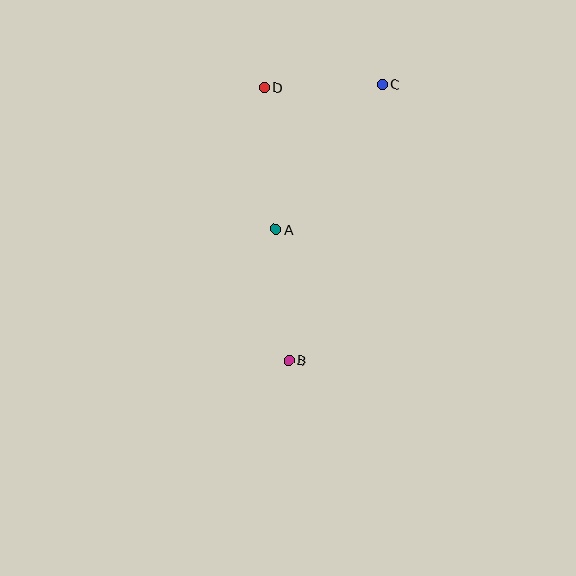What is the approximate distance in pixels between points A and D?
The distance between A and D is approximately 142 pixels.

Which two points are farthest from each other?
Points B and C are farthest from each other.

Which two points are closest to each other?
Points C and D are closest to each other.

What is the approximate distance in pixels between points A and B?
The distance between A and B is approximately 132 pixels.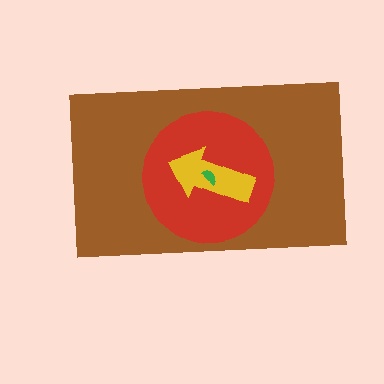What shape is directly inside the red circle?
The yellow arrow.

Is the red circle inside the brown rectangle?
Yes.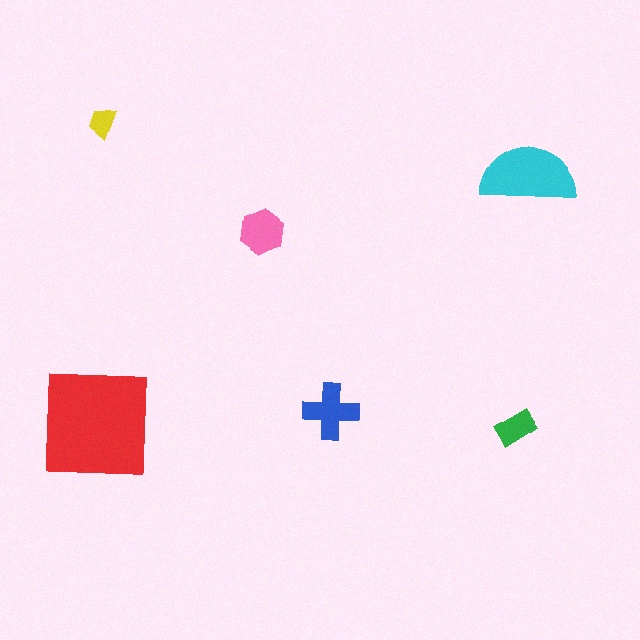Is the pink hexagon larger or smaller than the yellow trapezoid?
Larger.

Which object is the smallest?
The yellow trapezoid.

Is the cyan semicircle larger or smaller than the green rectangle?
Larger.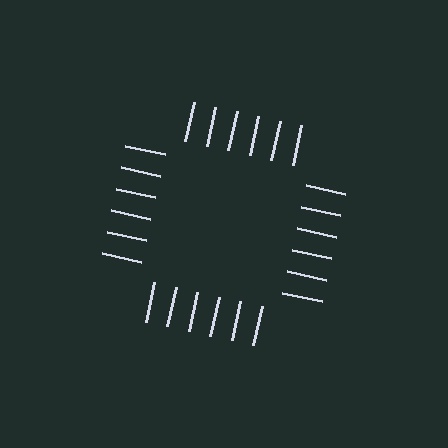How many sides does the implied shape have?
4 sides — the line-ends trace a square.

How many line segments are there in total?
24 — 6 along each of the 4 edges.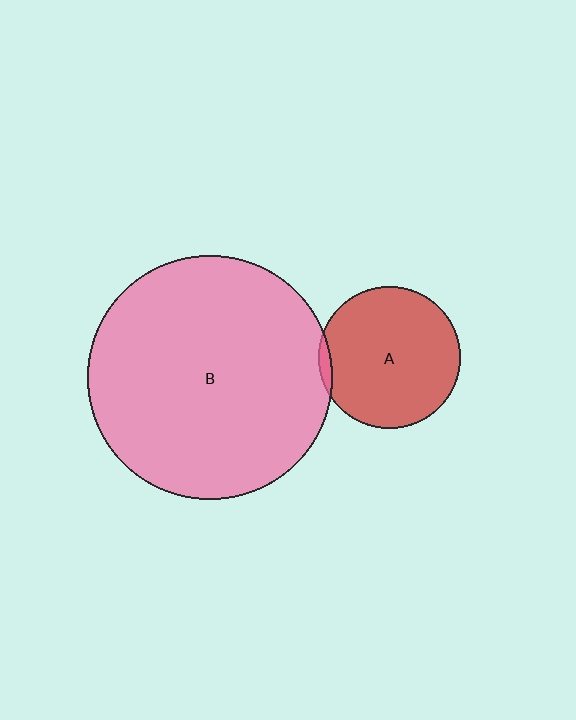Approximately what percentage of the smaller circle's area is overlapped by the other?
Approximately 5%.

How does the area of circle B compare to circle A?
Approximately 3.0 times.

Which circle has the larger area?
Circle B (pink).